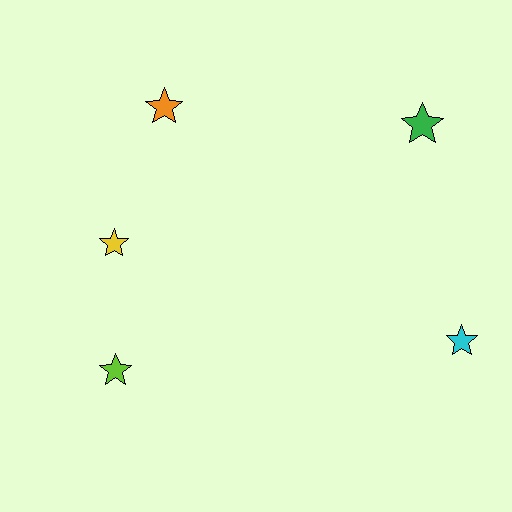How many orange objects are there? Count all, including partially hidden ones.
There is 1 orange object.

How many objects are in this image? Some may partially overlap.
There are 5 objects.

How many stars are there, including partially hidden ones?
There are 5 stars.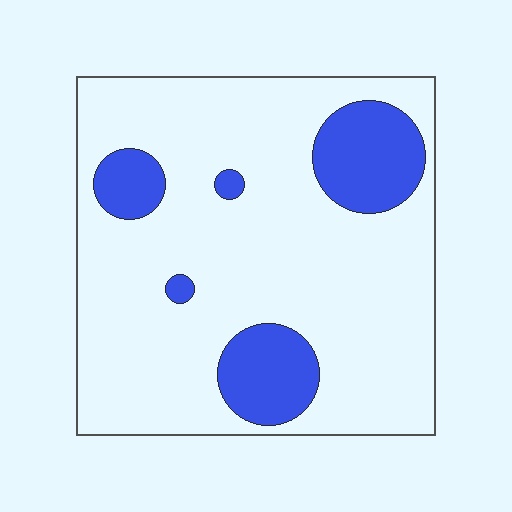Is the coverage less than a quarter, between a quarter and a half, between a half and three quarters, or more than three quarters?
Less than a quarter.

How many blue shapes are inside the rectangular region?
5.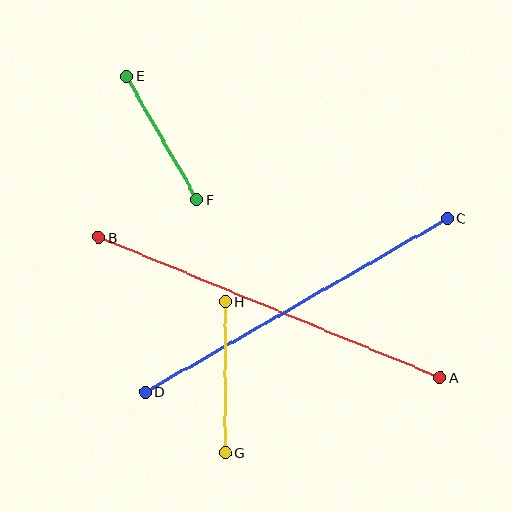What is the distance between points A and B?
The distance is approximately 369 pixels.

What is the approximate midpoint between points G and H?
The midpoint is at approximately (225, 377) pixels.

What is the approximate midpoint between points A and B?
The midpoint is at approximately (270, 308) pixels.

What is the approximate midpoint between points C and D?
The midpoint is at approximately (296, 305) pixels.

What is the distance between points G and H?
The distance is approximately 151 pixels.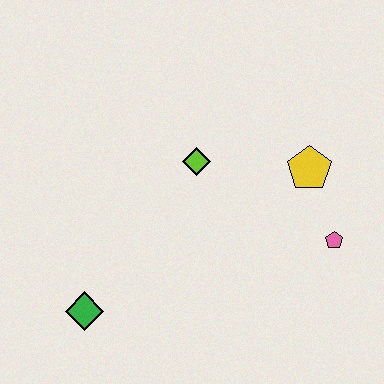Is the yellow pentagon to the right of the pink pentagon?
No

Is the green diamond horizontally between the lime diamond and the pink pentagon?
No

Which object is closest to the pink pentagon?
The yellow pentagon is closest to the pink pentagon.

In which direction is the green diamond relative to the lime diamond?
The green diamond is below the lime diamond.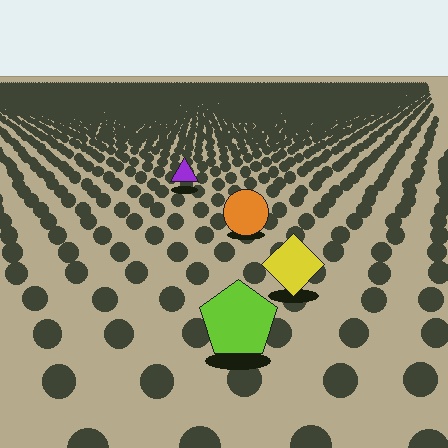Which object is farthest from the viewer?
The purple triangle is farthest from the viewer. It appears smaller and the ground texture around it is denser.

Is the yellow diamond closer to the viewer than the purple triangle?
Yes. The yellow diamond is closer — you can tell from the texture gradient: the ground texture is coarser near it.